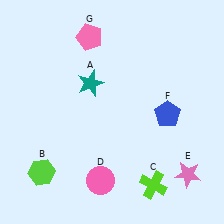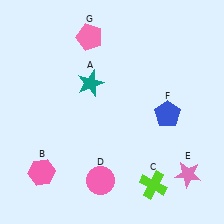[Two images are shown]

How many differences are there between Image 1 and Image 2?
There is 1 difference between the two images.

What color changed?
The hexagon (B) changed from lime in Image 1 to pink in Image 2.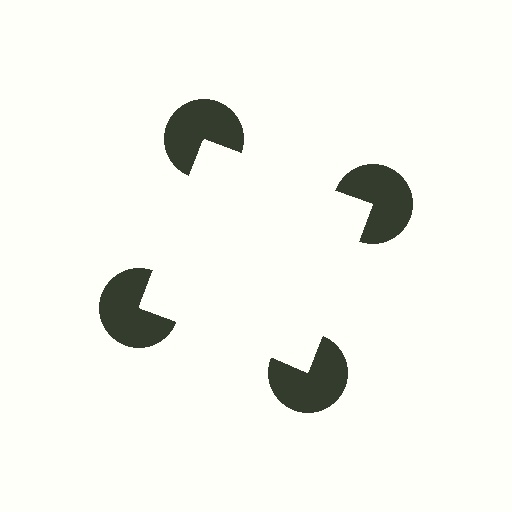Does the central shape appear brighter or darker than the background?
It typically appears slightly brighter than the background, even though no actual brightness change is drawn.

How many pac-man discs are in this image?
There are 4 — one at each vertex of the illusory square.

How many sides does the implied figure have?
4 sides.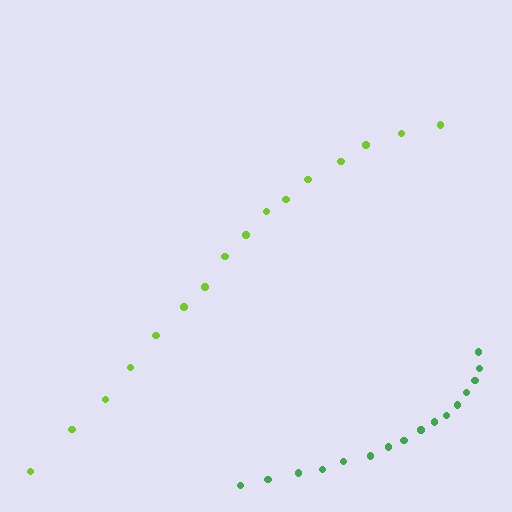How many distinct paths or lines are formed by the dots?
There are 2 distinct paths.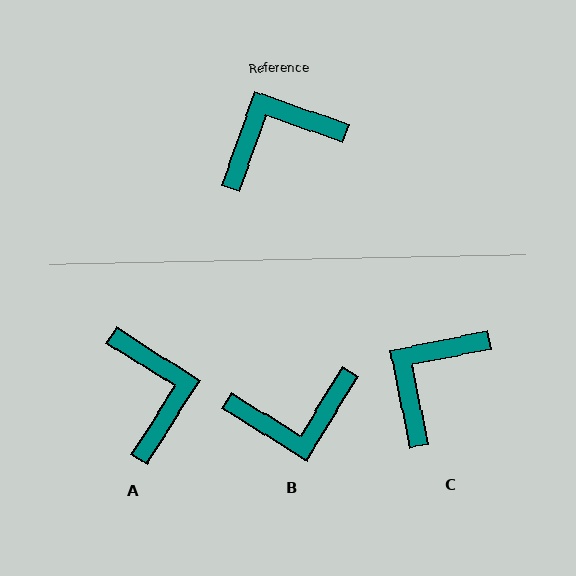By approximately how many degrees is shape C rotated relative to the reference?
Approximately 31 degrees counter-clockwise.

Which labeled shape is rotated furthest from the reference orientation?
B, about 168 degrees away.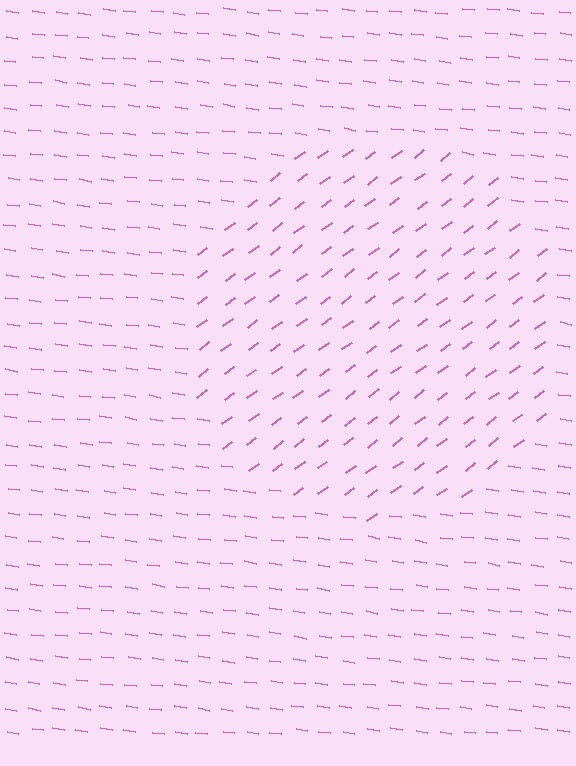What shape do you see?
I see a circle.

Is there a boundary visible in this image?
Yes, there is a texture boundary formed by a change in line orientation.